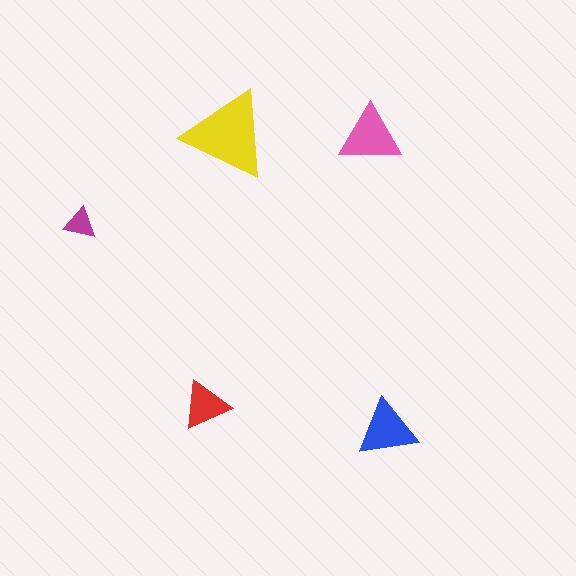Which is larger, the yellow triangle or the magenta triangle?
The yellow one.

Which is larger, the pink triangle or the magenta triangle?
The pink one.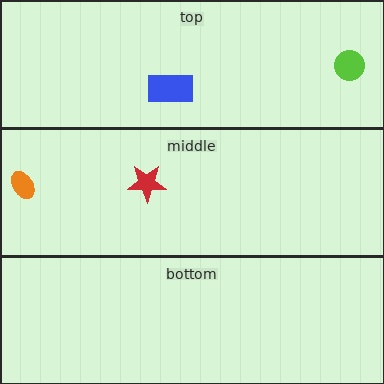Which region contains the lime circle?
The top region.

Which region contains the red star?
The middle region.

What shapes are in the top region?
The blue rectangle, the lime circle.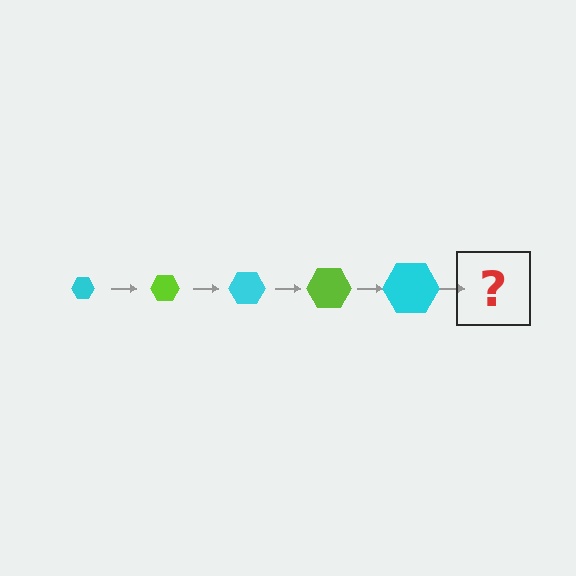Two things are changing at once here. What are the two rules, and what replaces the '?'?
The two rules are that the hexagon grows larger each step and the color cycles through cyan and lime. The '?' should be a lime hexagon, larger than the previous one.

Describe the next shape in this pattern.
It should be a lime hexagon, larger than the previous one.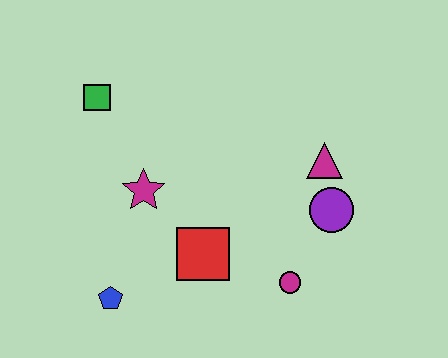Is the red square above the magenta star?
No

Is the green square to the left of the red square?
Yes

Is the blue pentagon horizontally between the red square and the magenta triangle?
No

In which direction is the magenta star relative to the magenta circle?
The magenta star is to the left of the magenta circle.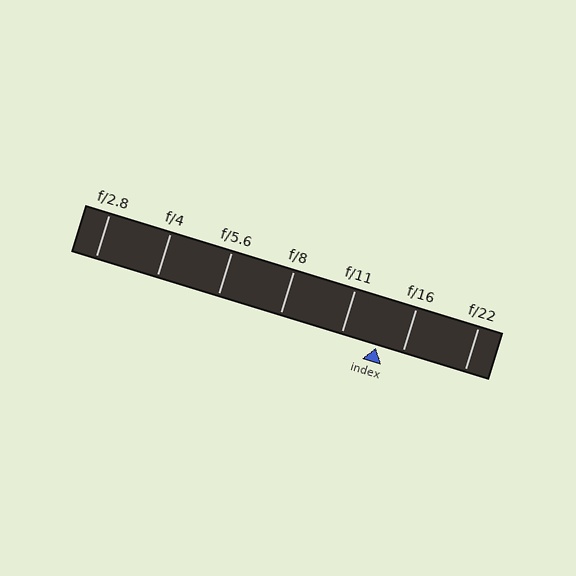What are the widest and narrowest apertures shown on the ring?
The widest aperture shown is f/2.8 and the narrowest is f/22.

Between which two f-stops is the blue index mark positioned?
The index mark is between f/11 and f/16.